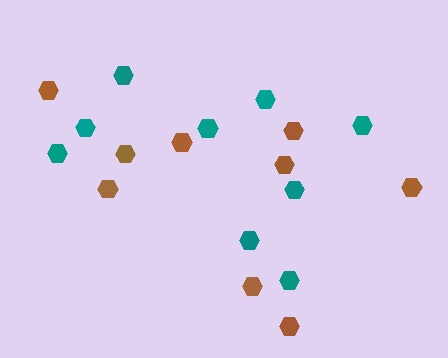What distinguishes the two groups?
There are 2 groups: one group of brown hexagons (9) and one group of teal hexagons (9).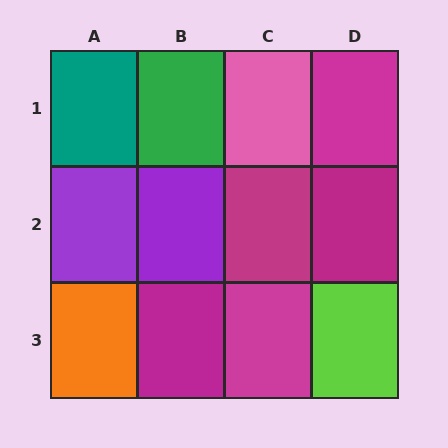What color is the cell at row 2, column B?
Purple.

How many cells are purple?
2 cells are purple.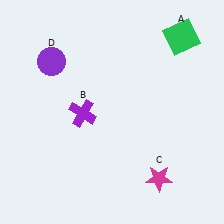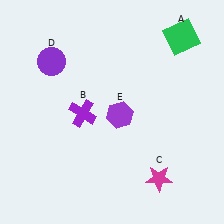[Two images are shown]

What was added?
A purple hexagon (E) was added in Image 2.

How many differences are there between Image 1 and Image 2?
There is 1 difference between the two images.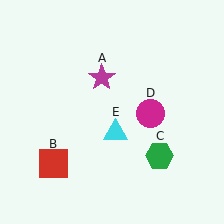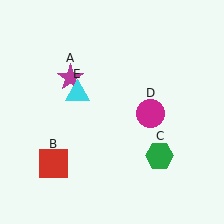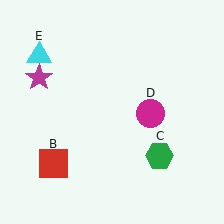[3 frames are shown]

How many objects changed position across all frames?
2 objects changed position: magenta star (object A), cyan triangle (object E).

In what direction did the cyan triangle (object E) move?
The cyan triangle (object E) moved up and to the left.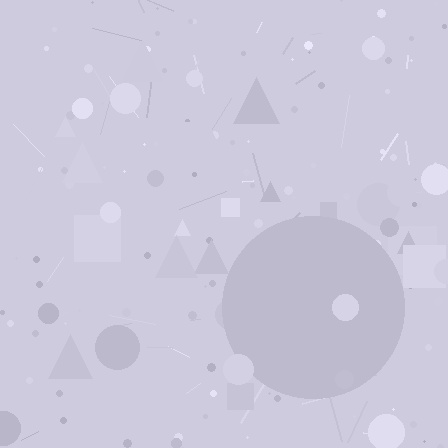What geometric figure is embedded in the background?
A circle is embedded in the background.